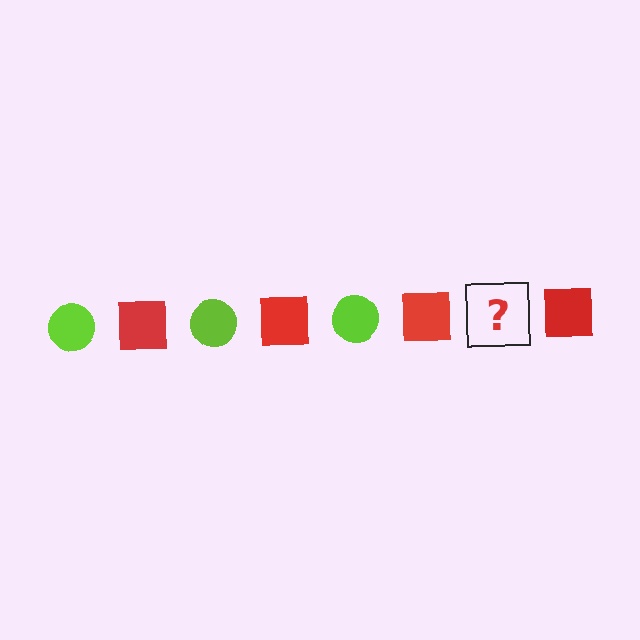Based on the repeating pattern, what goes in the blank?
The blank should be a lime circle.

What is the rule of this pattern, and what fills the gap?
The rule is that the pattern alternates between lime circle and red square. The gap should be filled with a lime circle.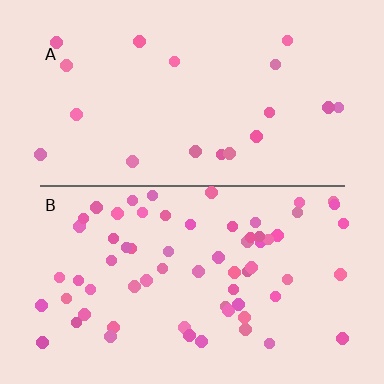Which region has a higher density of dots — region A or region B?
B (the bottom).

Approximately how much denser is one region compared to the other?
Approximately 3.5× — region B over region A.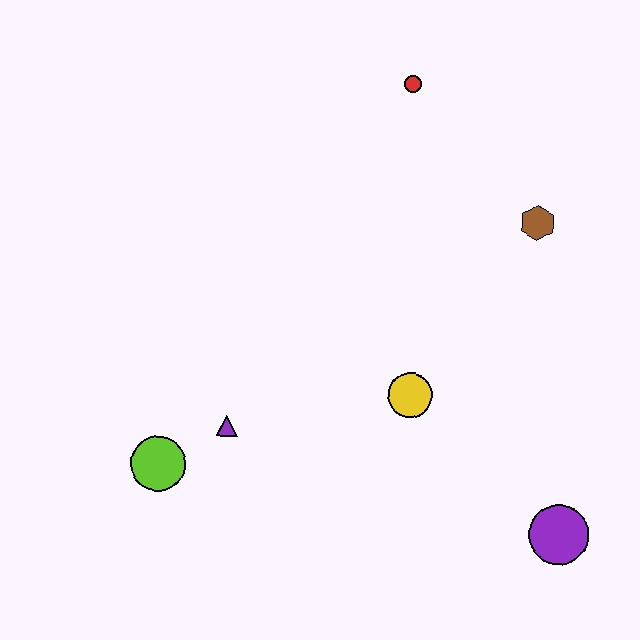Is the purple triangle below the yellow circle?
Yes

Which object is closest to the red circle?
The brown hexagon is closest to the red circle.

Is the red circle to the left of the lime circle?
No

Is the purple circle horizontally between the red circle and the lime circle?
No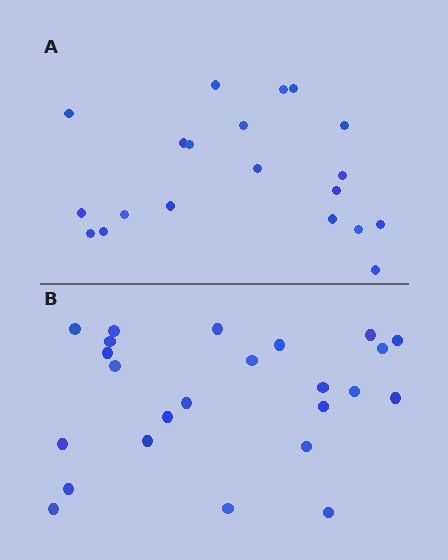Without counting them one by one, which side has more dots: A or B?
Region B (the bottom region) has more dots.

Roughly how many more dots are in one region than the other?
Region B has about 4 more dots than region A.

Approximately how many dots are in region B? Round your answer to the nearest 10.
About 20 dots. (The exact count is 24, which rounds to 20.)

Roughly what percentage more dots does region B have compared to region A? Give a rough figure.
About 20% more.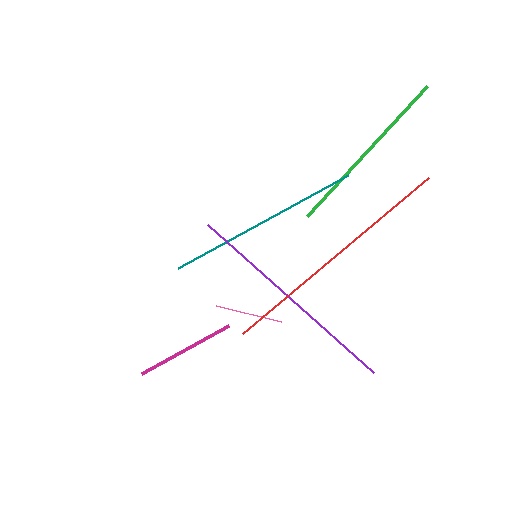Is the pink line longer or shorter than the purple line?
The purple line is longer than the pink line.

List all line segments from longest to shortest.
From longest to shortest: red, purple, teal, green, magenta, pink.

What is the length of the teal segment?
The teal segment is approximately 194 pixels long.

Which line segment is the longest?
The red line is the longest at approximately 243 pixels.